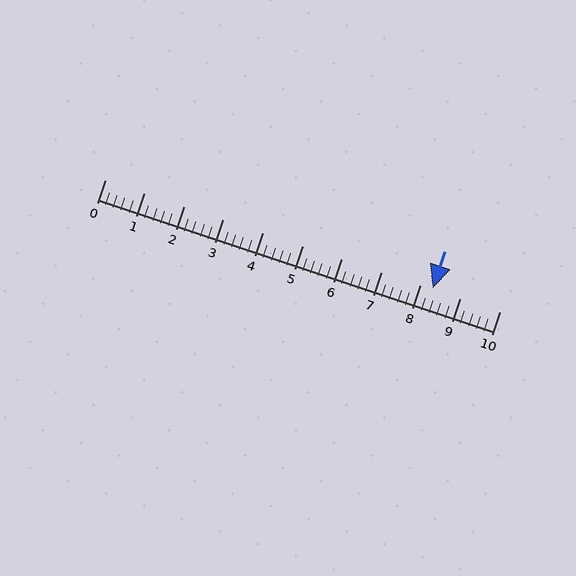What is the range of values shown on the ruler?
The ruler shows values from 0 to 10.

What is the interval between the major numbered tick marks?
The major tick marks are spaced 1 units apart.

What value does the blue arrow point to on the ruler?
The blue arrow points to approximately 8.3.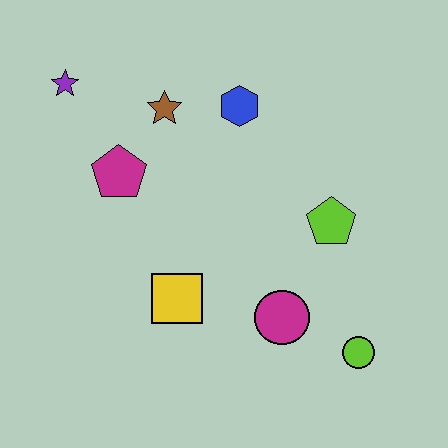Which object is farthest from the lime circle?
The purple star is farthest from the lime circle.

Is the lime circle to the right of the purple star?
Yes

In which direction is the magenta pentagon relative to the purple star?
The magenta pentagon is below the purple star.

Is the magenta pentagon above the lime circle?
Yes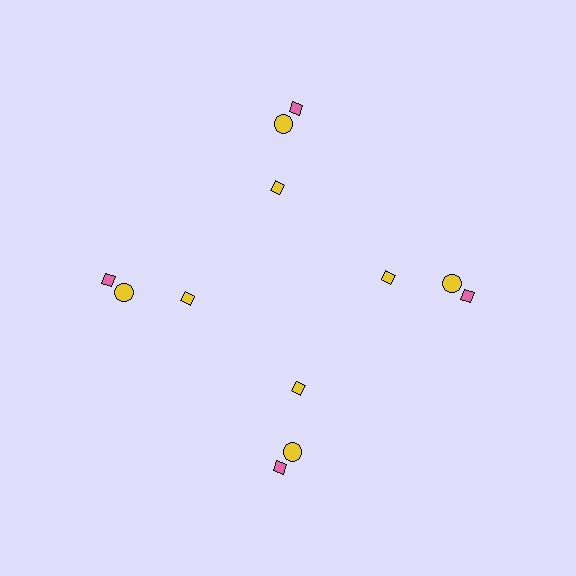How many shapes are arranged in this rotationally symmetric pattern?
There are 12 shapes, arranged in 4 groups of 3.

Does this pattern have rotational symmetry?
Yes, this pattern has 4-fold rotational symmetry. It looks the same after rotating 90 degrees around the center.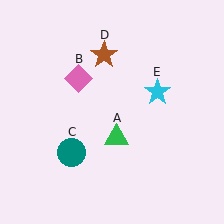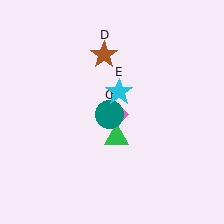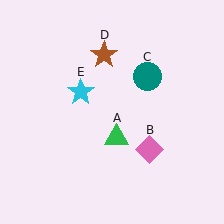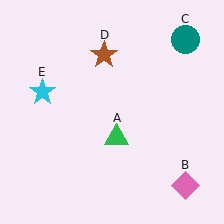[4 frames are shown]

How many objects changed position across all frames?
3 objects changed position: pink diamond (object B), teal circle (object C), cyan star (object E).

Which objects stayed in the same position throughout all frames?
Green triangle (object A) and brown star (object D) remained stationary.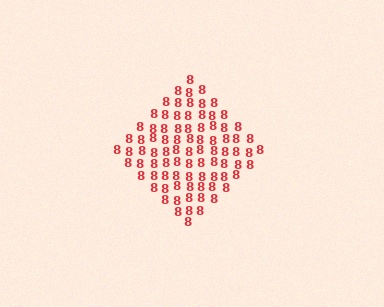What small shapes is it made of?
It is made of small digit 8's.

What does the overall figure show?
The overall figure shows a diamond.